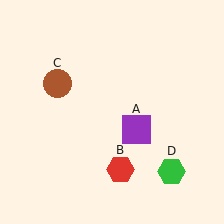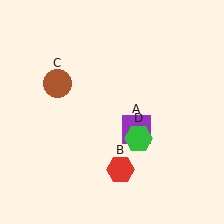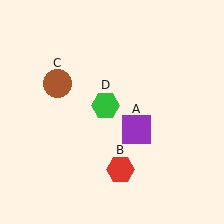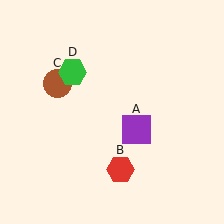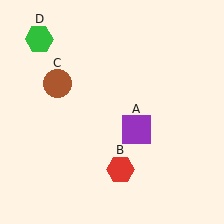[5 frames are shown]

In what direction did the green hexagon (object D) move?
The green hexagon (object D) moved up and to the left.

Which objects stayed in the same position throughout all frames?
Purple square (object A) and red hexagon (object B) and brown circle (object C) remained stationary.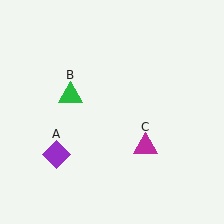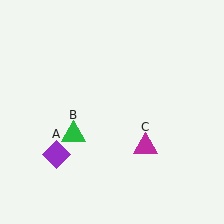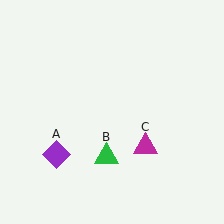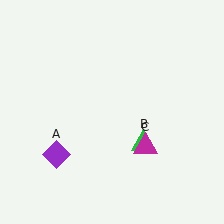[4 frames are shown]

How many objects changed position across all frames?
1 object changed position: green triangle (object B).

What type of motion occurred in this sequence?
The green triangle (object B) rotated counterclockwise around the center of the scene.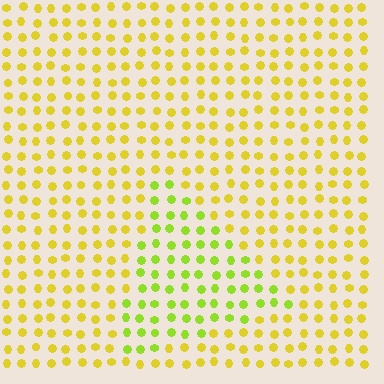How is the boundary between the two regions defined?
The boundary is defined purely by a slight shift in hue (about 32 degrees). Spacing, size, and orientation are identical on both sides.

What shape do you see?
I see a triangle.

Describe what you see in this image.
The image is filled with small yellow elements in a uniform arrangement. A triangle-shaped region is visible where the elements are tinted to a slightly different hue, forming a subtle color boundary.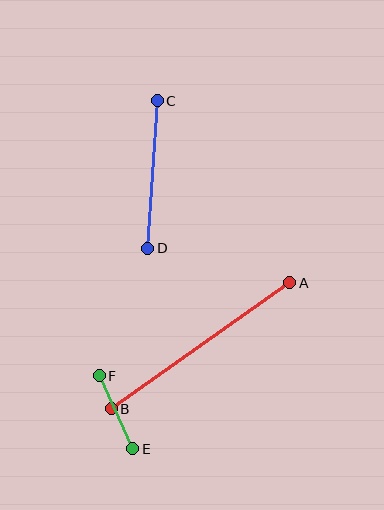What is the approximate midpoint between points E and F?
The midpoint is at approximately (116, 412) pixels.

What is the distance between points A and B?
The distance is approximately 219 pixels.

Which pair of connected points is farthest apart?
Points A and B are farthest apart.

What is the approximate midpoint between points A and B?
The midpoint is at approximately (200, 346) pixels.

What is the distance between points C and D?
The distance is approximately 148 pixels.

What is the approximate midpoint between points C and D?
The midpoint is at approximately (153, 174) pixels.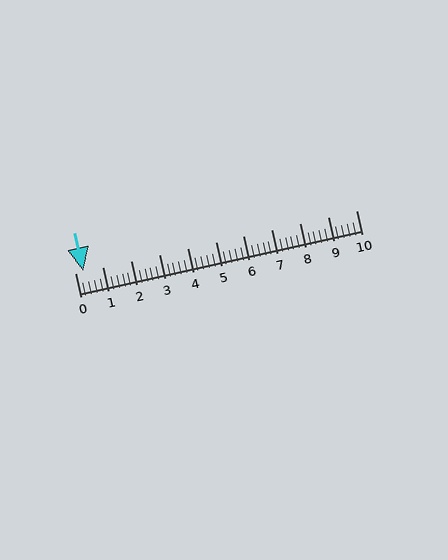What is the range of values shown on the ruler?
The ruler shows values from 0 to 10.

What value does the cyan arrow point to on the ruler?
The cyan arrow points to approximately 0.3.